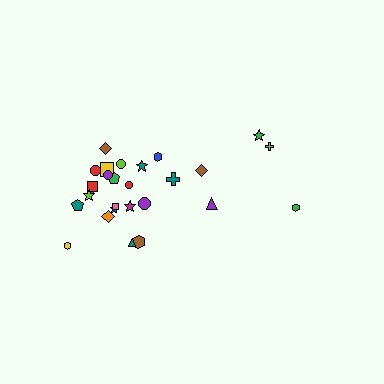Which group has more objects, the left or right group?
The left group.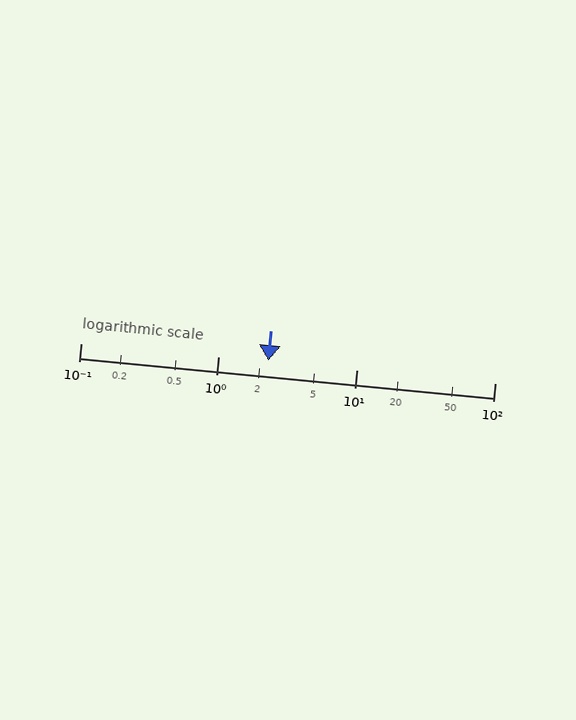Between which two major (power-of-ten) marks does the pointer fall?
The pointer is between 1 and 10.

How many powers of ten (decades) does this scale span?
The scale spans 3 decades, from 0.1 to 100.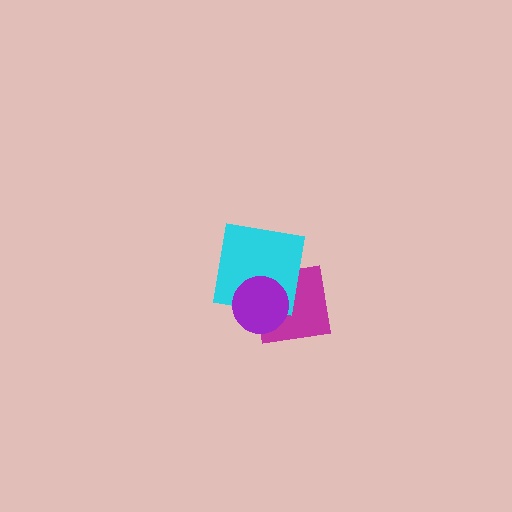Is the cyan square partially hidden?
Yes, it is partially covered by another shape.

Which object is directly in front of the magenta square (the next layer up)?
The cyan square is directly in front of the magenta square.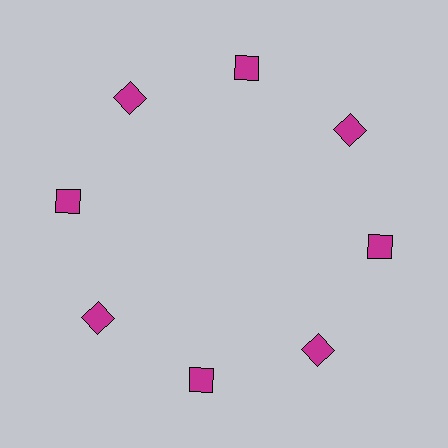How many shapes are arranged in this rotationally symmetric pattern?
There are 8 shapes, arranged in 8 groups of 1.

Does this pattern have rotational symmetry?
Yes, this pattern has 8-fold rotational symmetry. It looks the same after rotating 45 degrees around the center.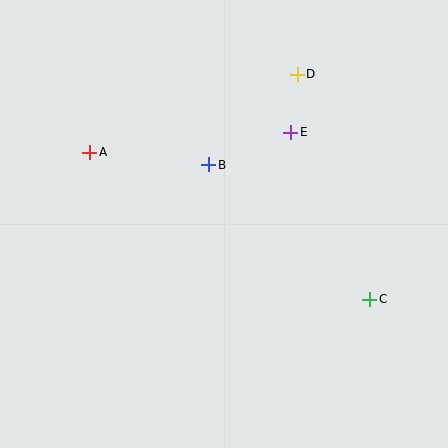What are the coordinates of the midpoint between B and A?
The midpoint between B and A is at (149, 158).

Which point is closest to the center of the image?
Point B at (209, 165) is closest to the center.